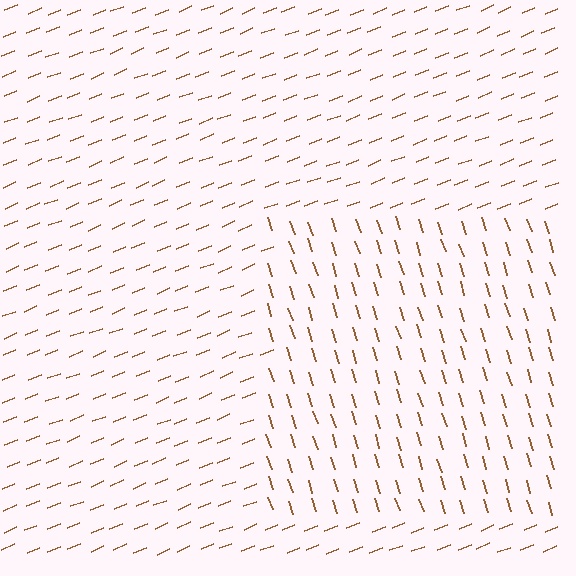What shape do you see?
I see a rectangle.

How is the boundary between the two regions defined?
The boundary is defined purely by a change in line orientation (approximately 86 degrees difference). All lines are the same color and thickness.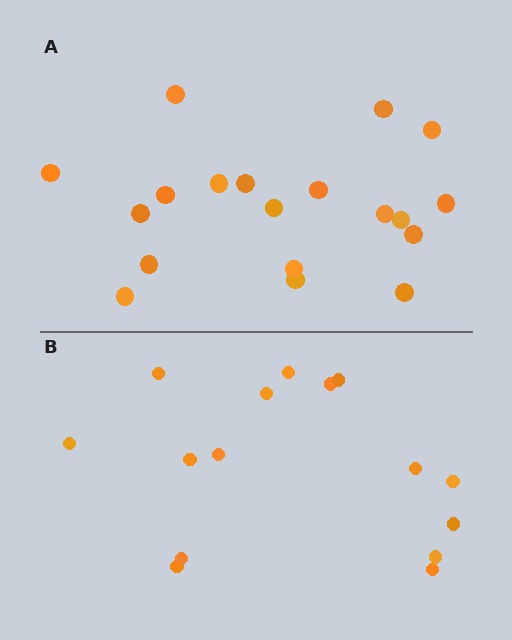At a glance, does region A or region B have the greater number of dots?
Region A (the top region) has more dots.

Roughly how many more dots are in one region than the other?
Region A has about 4 more dots than region B.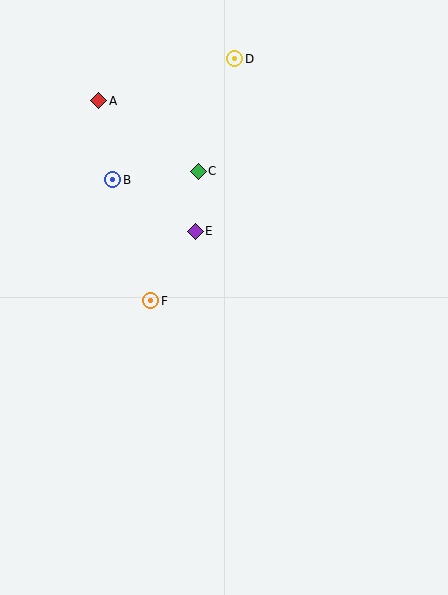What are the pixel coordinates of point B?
Point B is at (113, 180).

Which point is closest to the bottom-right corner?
Point F is closest to the bottom-right corner.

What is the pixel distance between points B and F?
The distance between B and F is 127 pixels.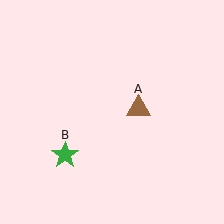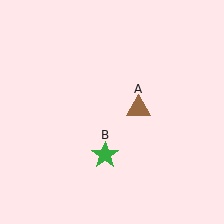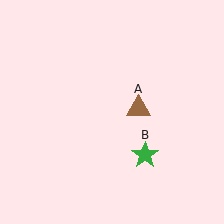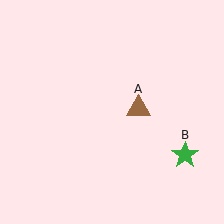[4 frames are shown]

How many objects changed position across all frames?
1 object changed position: green star (object B).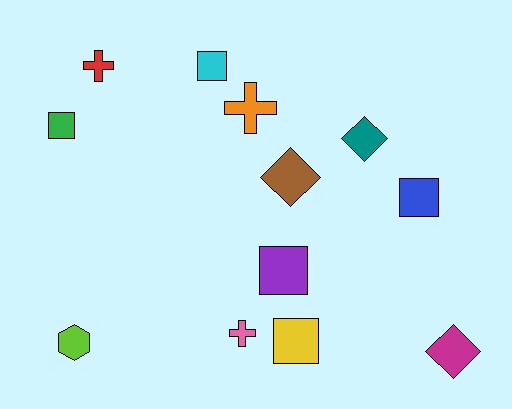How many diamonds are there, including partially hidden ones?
There are 3 diamonds.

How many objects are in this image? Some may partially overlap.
There are 12 objects.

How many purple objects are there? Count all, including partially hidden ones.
There is 1 purple object.